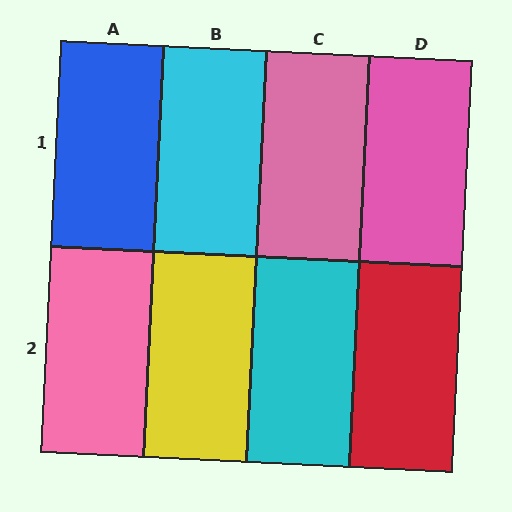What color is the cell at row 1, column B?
Cyan.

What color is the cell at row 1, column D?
Pink.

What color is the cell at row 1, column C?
Pink.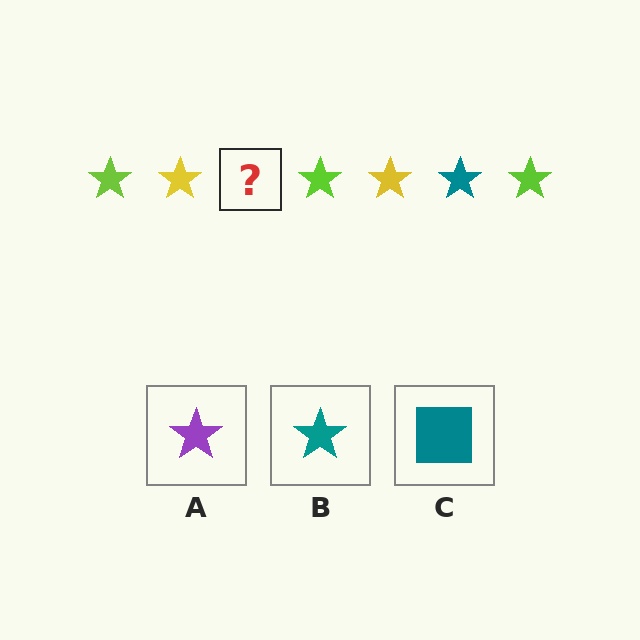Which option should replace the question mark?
Option B.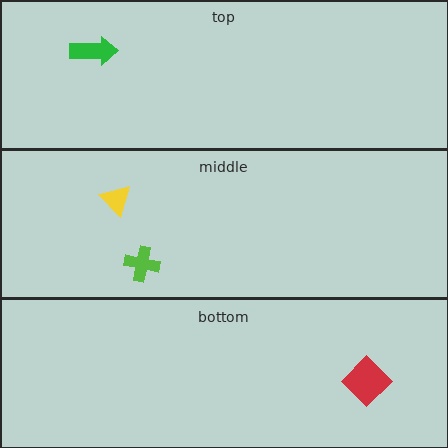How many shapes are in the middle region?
2.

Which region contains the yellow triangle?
The middle region.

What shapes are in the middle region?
The lime cross, the yellow triangle.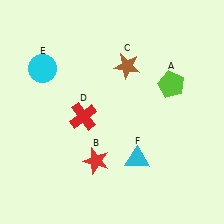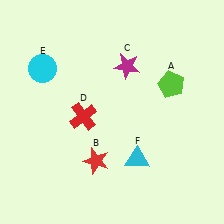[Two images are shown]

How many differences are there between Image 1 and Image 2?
There is 1 difference between the two images.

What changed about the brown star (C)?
In Image 1, C is brown. In Image 2, it changed to magenta.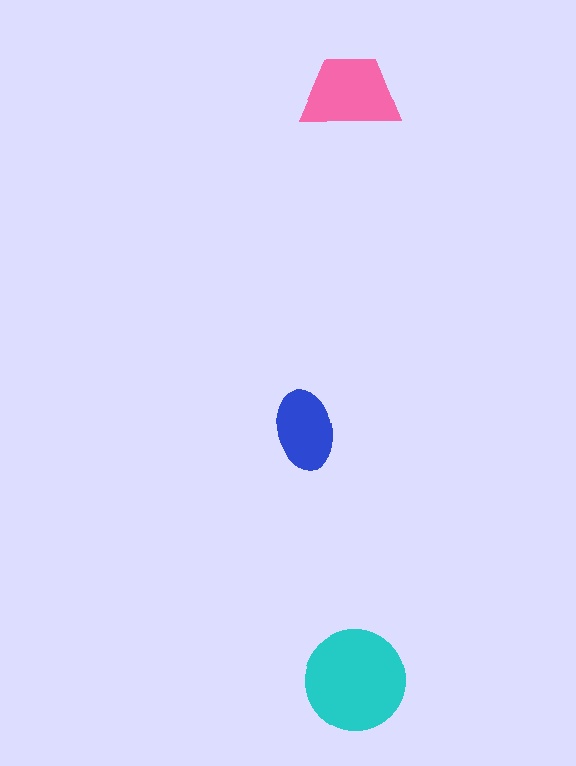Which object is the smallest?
The blue ellipse.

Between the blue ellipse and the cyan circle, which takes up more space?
The cyan circle.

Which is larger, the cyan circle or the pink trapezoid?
The cyan circle.